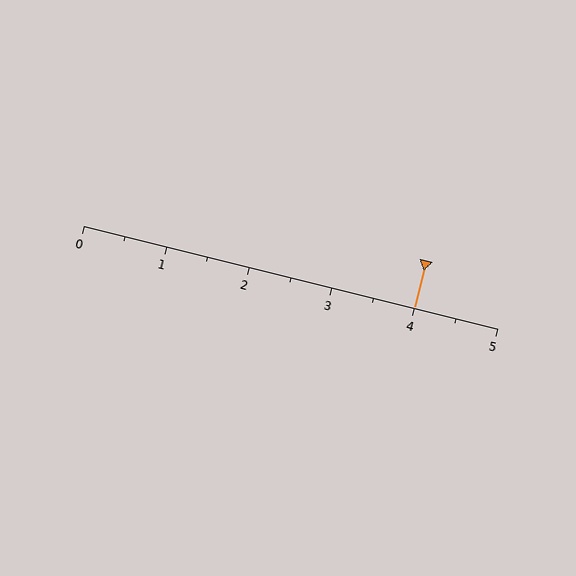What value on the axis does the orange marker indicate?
The marker indicates approximately 4.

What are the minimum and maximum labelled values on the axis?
The axis runs from 0 to 5.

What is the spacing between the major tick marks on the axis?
The major ticks are spaced 1 apart.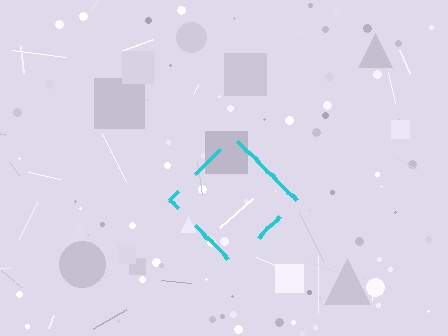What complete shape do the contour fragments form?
The contour fragments form a diamond.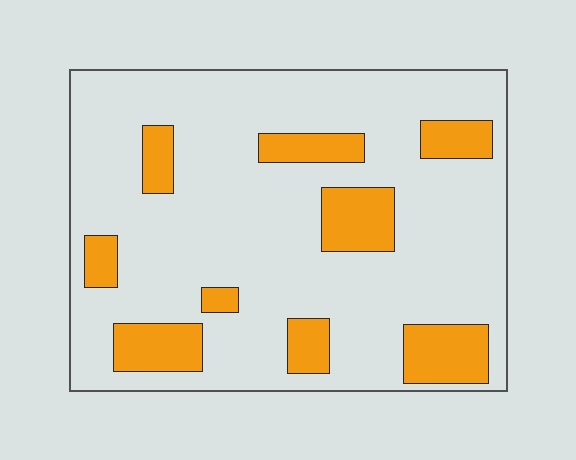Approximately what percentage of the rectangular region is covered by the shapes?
Approximately 20%.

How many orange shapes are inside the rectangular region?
9.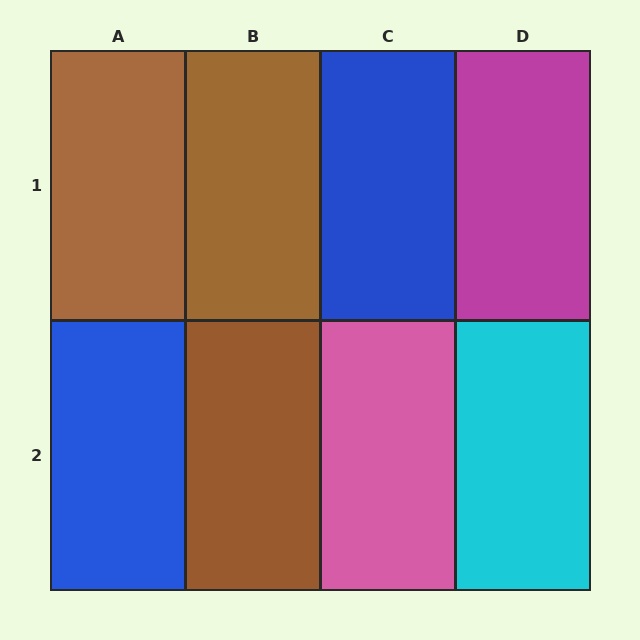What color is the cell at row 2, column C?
Pink.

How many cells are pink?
1 cell is pink.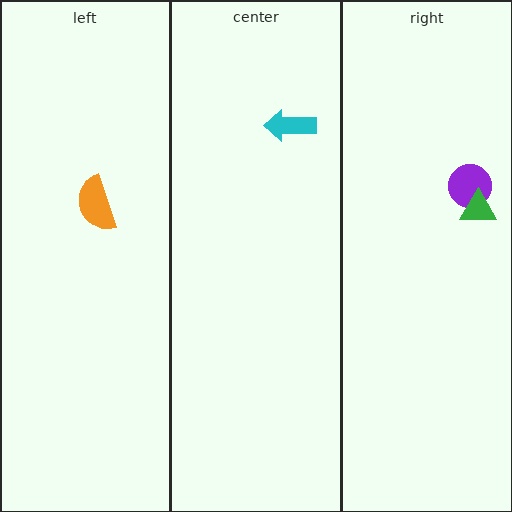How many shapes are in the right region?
2.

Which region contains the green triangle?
The right region.